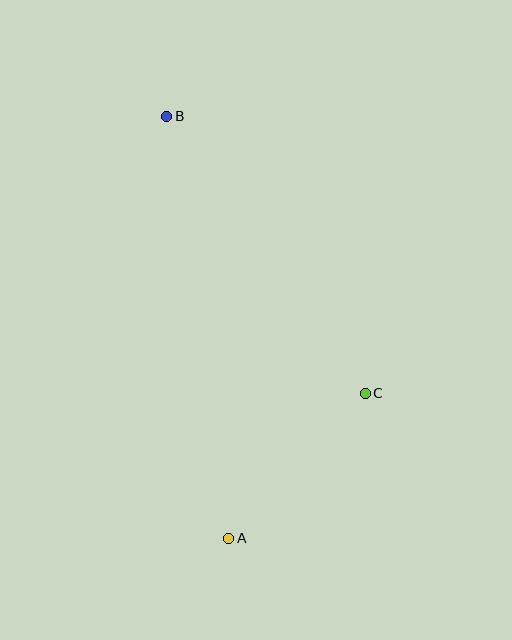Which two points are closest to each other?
Points A and C are closest to each other.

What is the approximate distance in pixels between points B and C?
The distance between B and C is approximately 341 pixels.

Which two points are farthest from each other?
Points A and B are farthest from each other.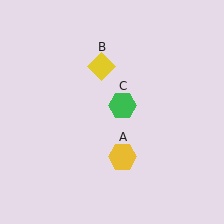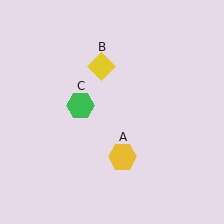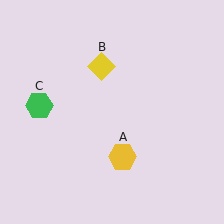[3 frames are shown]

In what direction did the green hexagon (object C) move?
The green hexagon (object C) moved left.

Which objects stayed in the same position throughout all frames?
Yellow hexagon (object A) and yellow diamond (object B) remained stationary.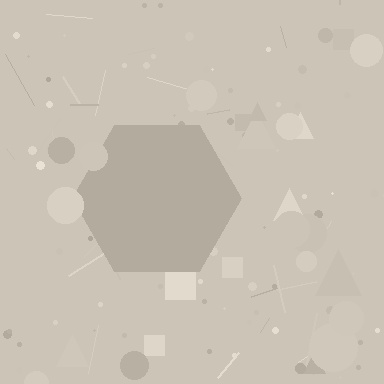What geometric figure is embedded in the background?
A hexagon is embedded in the background.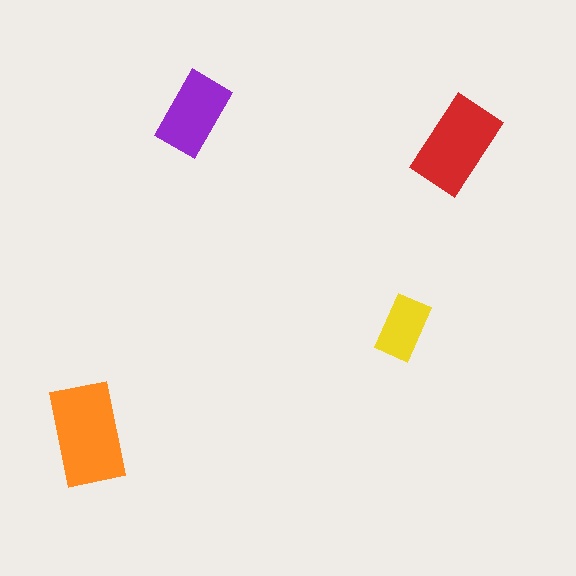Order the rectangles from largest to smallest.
the orange one, the red one, the purple one, the yellow one.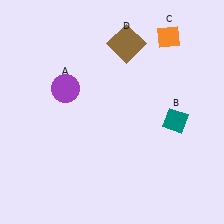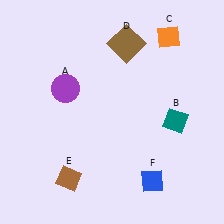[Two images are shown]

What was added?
A brown diamond (E), a blue diamond (F) were added in Image 2.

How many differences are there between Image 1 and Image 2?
There are 2 differences between the two images.